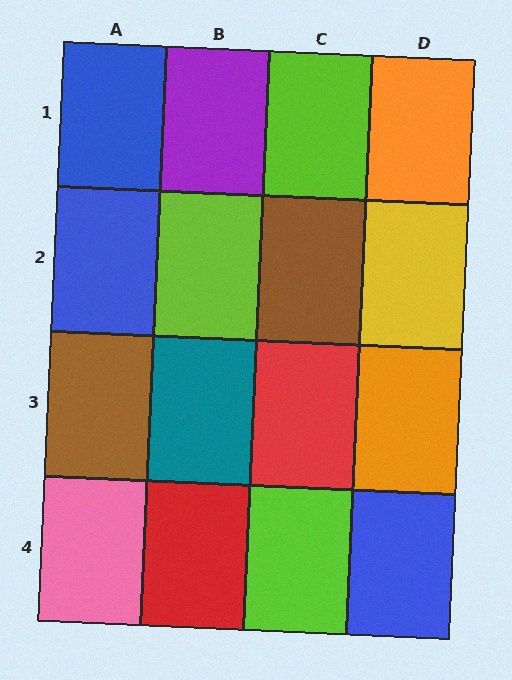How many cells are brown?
2 cells are brown.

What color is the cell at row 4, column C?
Lime.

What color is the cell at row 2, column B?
Lime.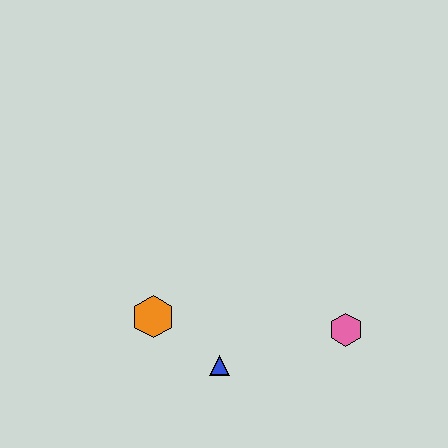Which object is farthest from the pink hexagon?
The orange hexagon is farthest from the pink hexagon.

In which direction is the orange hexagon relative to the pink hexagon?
The orange hexagon is to the left of the pink hexagon.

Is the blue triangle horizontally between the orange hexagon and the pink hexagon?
Yes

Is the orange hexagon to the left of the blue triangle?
Yes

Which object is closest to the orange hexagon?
The blue triangle is closest to the orange hexagon.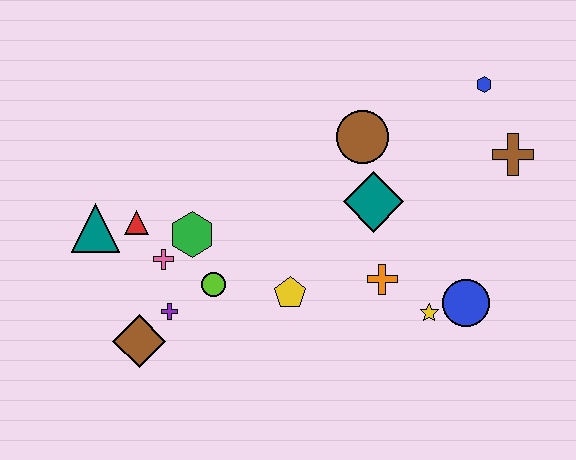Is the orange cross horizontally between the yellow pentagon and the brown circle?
No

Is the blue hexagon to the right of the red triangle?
Yes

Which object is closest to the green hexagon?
The pink cross is closest to the green hexagon.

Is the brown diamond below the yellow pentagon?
Yes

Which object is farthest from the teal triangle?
The brown cross is farthest from the teal triangle.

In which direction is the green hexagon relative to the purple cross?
The green hexagon is above the purple cross.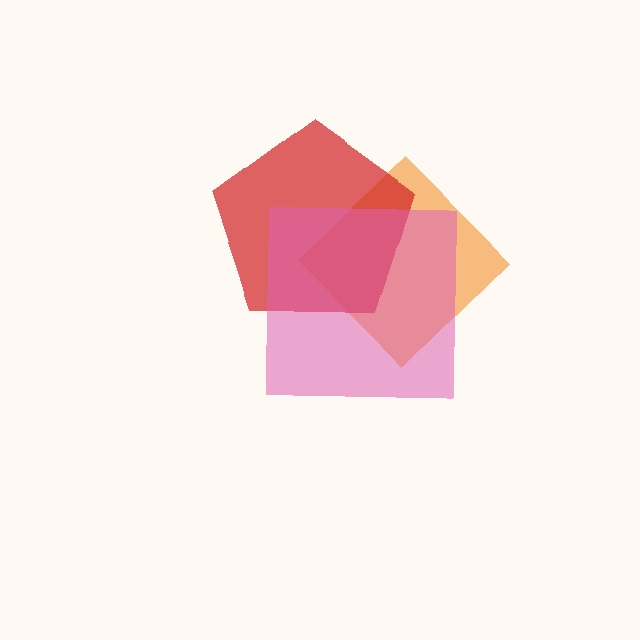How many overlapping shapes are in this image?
There are 3 overlapping shapes in the image.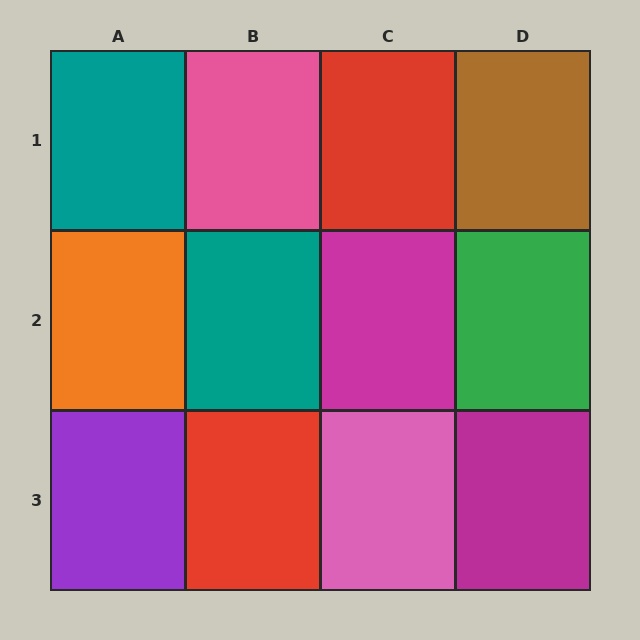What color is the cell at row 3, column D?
Magenta.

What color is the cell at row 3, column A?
Purple.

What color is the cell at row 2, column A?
Orange.